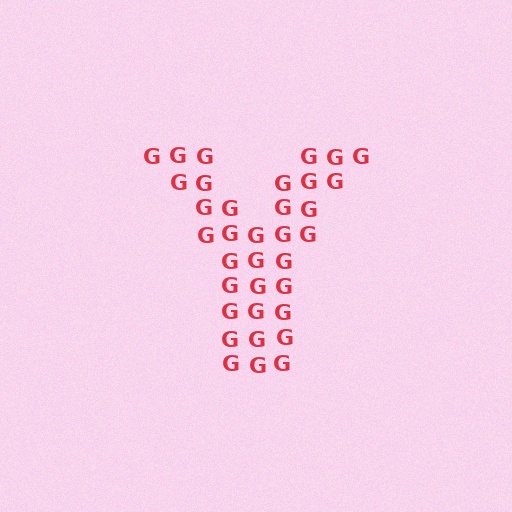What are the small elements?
The small elements are letter G's.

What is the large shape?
The large shape is the letter Y.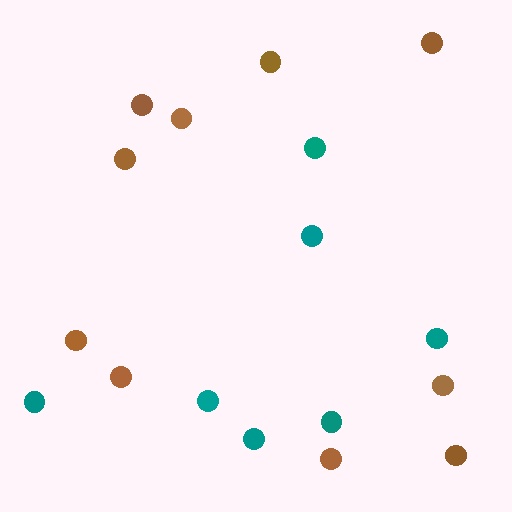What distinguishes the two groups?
There are 2 groups: one group of brown circles (10) and one group of teal circles (7).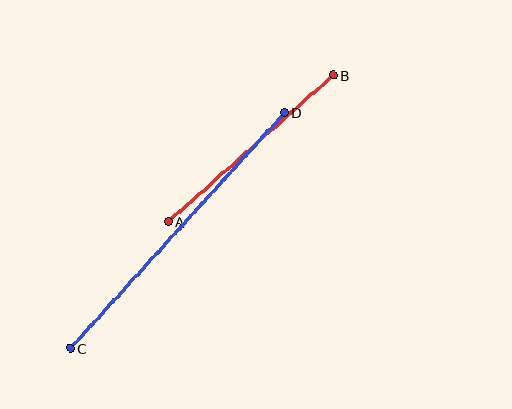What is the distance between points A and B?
The distance is approximately 220 pixels.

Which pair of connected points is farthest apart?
Points C and D are farthest apart.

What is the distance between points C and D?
The distance is approximately 319 pixels.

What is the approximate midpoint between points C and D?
The midpoint is at approximately (178, 230) pixels.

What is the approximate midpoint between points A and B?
The midpoint is at approximately (251, 148) pixels.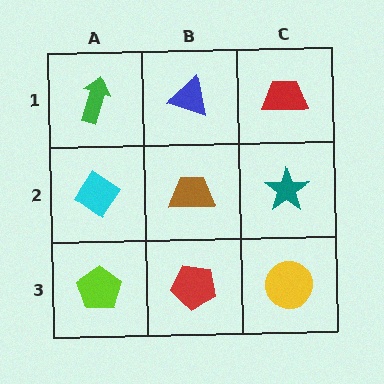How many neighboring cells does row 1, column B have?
3.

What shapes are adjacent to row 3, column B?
A brown trapezoid (row 2, column B), a lime pentagon (row 3, column A), a yellow circle (row 3, column C).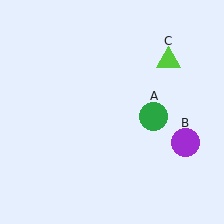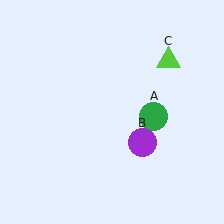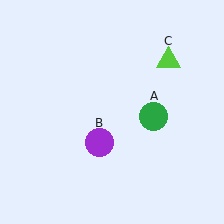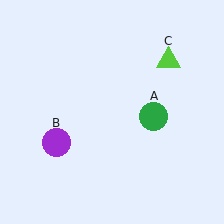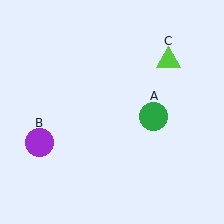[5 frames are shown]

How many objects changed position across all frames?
1 object changed position: purple circle (object B).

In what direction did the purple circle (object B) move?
The purple circle (object B) moved left.